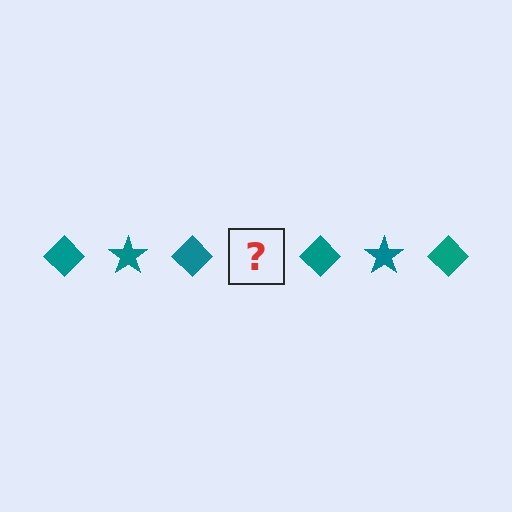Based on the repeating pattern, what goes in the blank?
The blank should be a teal star.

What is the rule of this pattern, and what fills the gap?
The rule is that the pattern cycles through diamond, star shapes in teal. The gap should be filled with a teal star.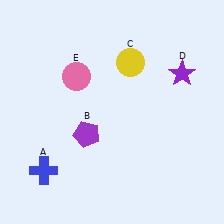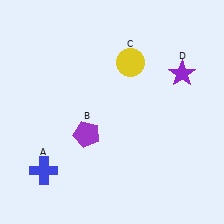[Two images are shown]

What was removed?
The pink circle (E) was removed in Image 2.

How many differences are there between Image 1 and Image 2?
There is 1 difference between the two images.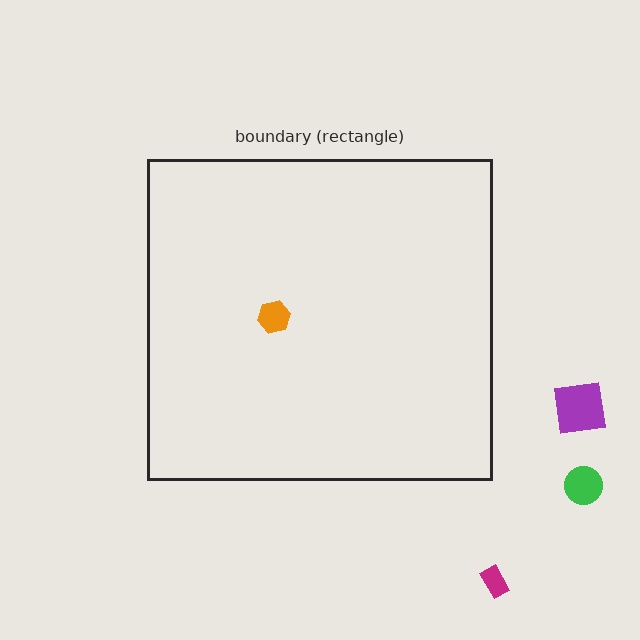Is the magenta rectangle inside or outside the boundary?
Outside.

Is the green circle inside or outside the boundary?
Outside.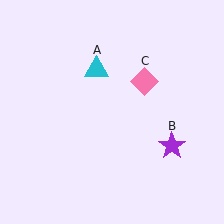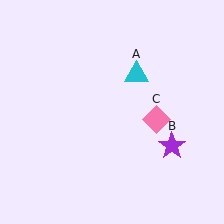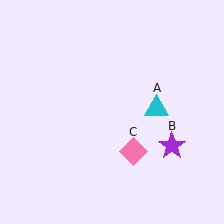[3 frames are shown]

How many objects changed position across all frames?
2 objects changed position: cyan triangle (object A), pink diamond (object C).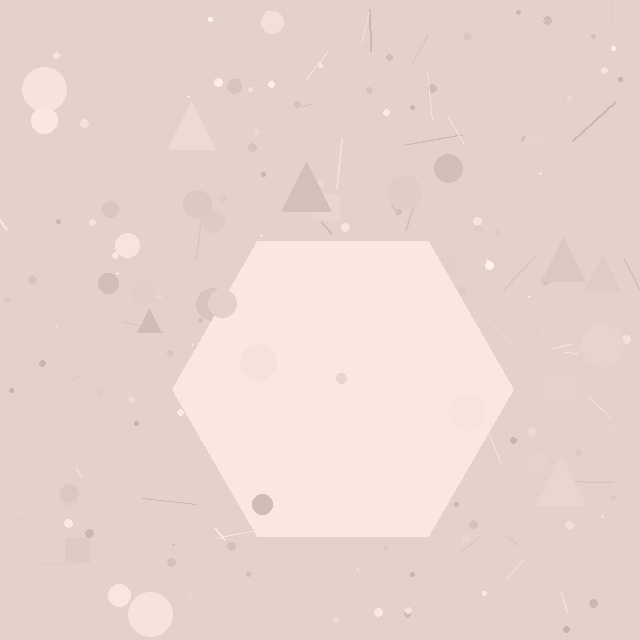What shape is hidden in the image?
A hexagon is hidden in the image.